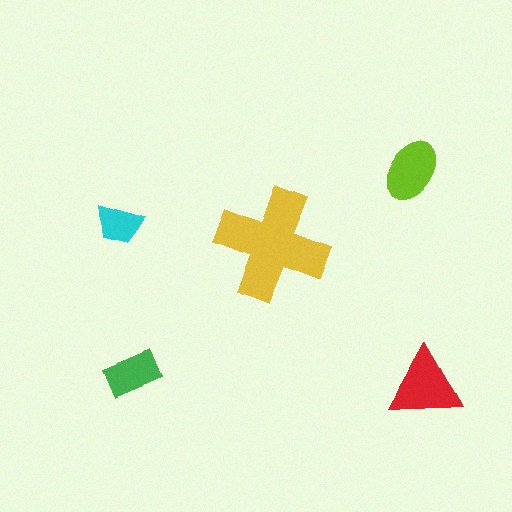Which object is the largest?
The yellow cross.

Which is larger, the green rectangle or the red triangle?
The red triangle.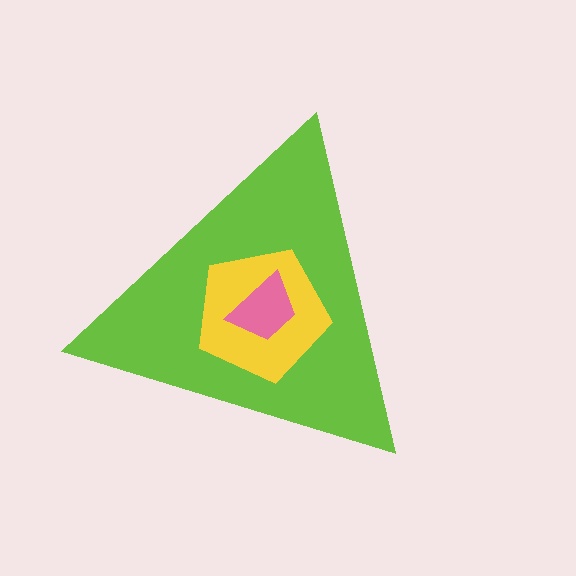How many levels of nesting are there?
3.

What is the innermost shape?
The pink trapezoid.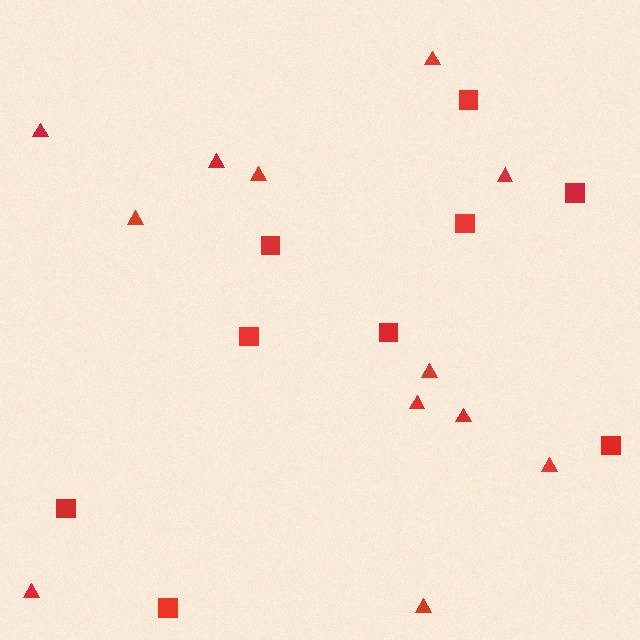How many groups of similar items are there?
There are 2 groups: one group of squares (9) and one group of triangles (12).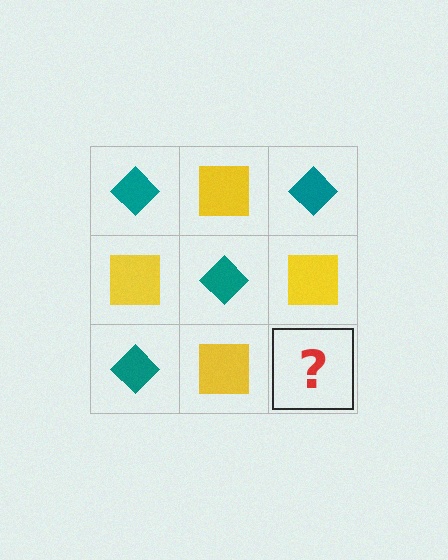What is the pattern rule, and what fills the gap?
The rule is that it alternates teal diamond and yellow square in a checkerboard pattern. The gap should be filled with a teal diamond.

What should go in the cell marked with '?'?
The missing cell should contain a teal diamond.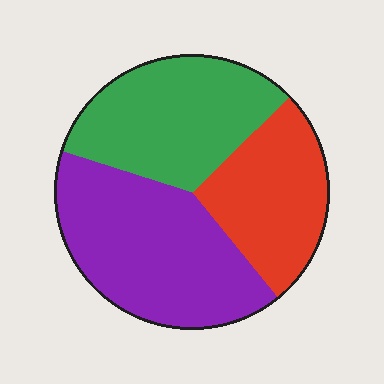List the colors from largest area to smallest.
From largest to smallest: purple, green, red.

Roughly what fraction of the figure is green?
Green covers about 35% of the figure.